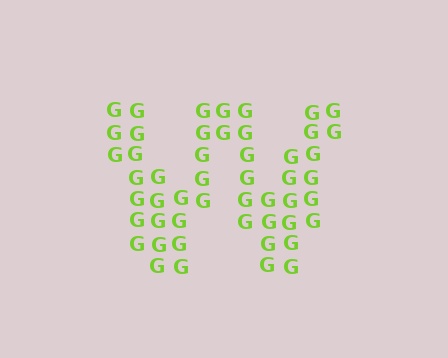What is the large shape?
The large shape is the letter W.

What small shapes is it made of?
It is made of small letter G's.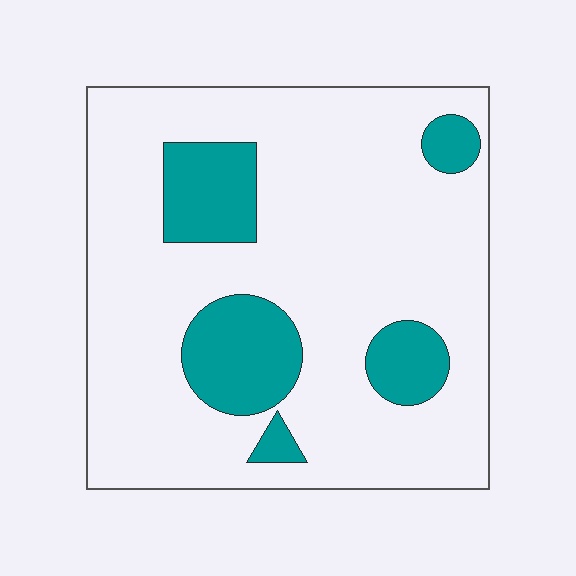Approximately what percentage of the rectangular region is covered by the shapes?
Approximately 20%.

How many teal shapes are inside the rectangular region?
5.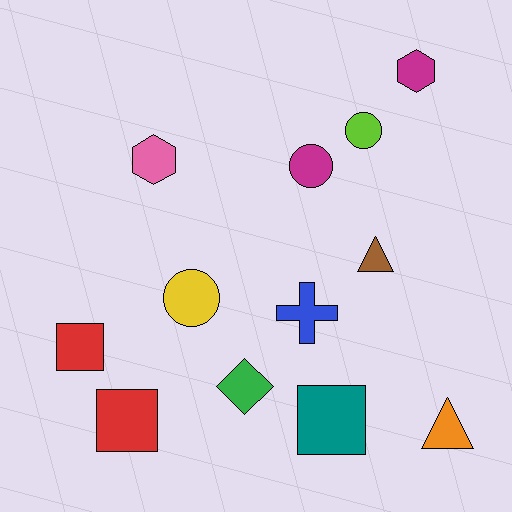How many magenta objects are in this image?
There are 2 magenta objects.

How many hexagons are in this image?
There are 2 hexagons.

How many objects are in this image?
There are 12 objects.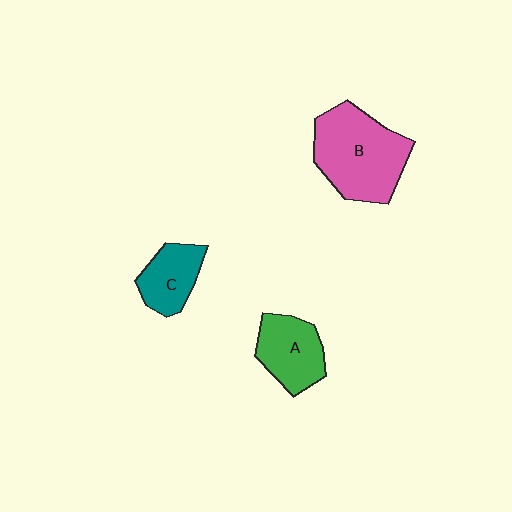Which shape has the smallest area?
Shape C (teal).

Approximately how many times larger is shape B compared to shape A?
Approximately 1.7 times.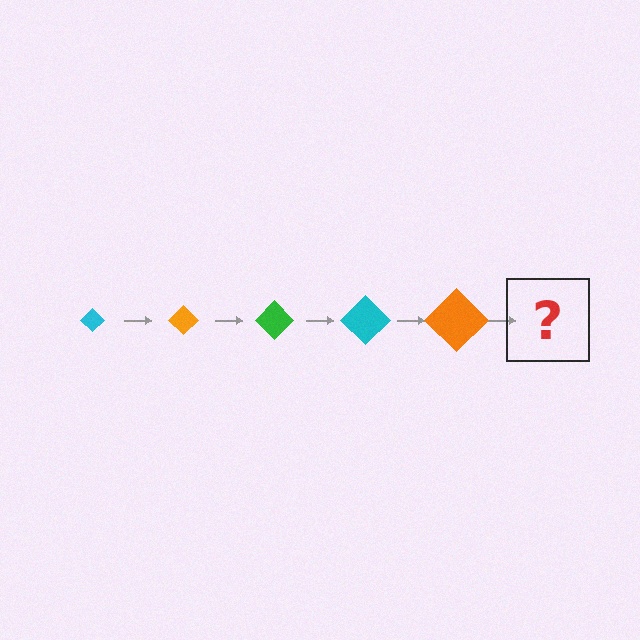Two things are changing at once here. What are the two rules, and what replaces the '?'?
The two rules are that the diamond grows larger each step and the color cycles through cyan, orange, and green. The '?' should be a green diamond, larger than the previous one.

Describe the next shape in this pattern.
It should be a green diamond, larger than the previous one.